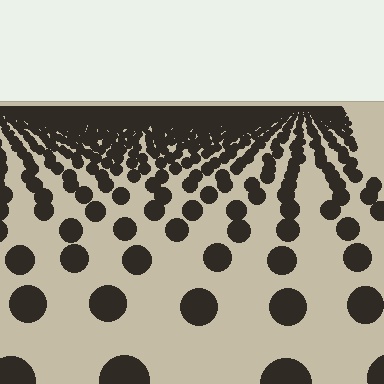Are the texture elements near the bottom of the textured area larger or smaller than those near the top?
Larger. Near the bottom, elements are closer to the viewer and appear at a bigger on-screen size.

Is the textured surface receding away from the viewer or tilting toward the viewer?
The surface is receding away from the viewer. Texture elements get smaller and denser toward the top.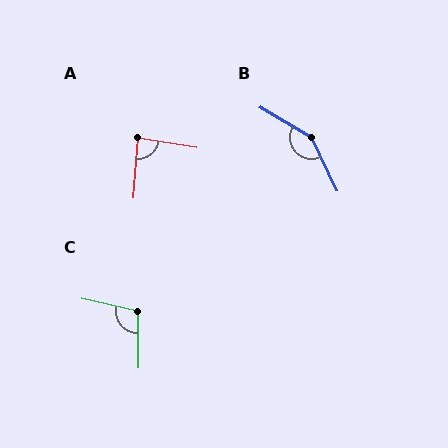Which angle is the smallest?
A, at approximately 86 degrees.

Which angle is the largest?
B, at approximately 146 degrees.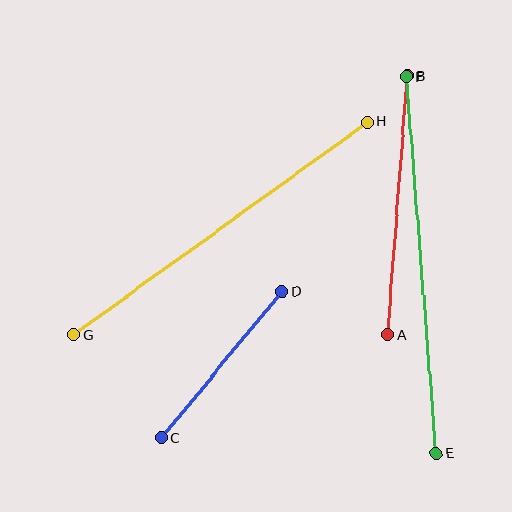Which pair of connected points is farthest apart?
Points E and F are farthest apart.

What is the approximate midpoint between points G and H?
The midpoint is at approximately (221, 228) pixels.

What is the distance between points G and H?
The distance is approximately 363 pixels.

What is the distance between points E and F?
The distance is approximately 377 pixels.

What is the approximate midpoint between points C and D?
The midpoint is at approximately (222, 365) pixels.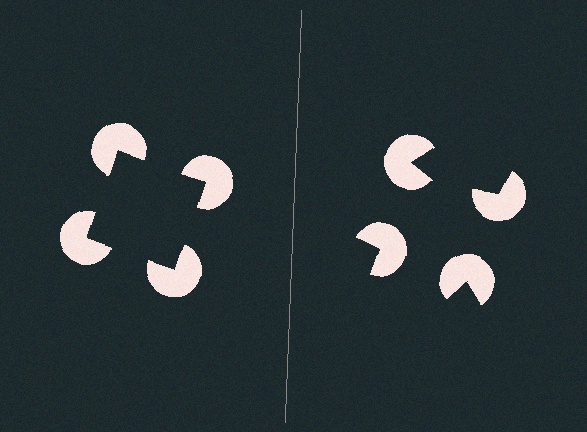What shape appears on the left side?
An illusory square.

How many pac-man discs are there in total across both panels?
8 — 4 on each side.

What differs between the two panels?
The pac-man discs are positioned identically on both sides; only the wedge orientations differ. On the left they align to a square; on the right they are misaligned.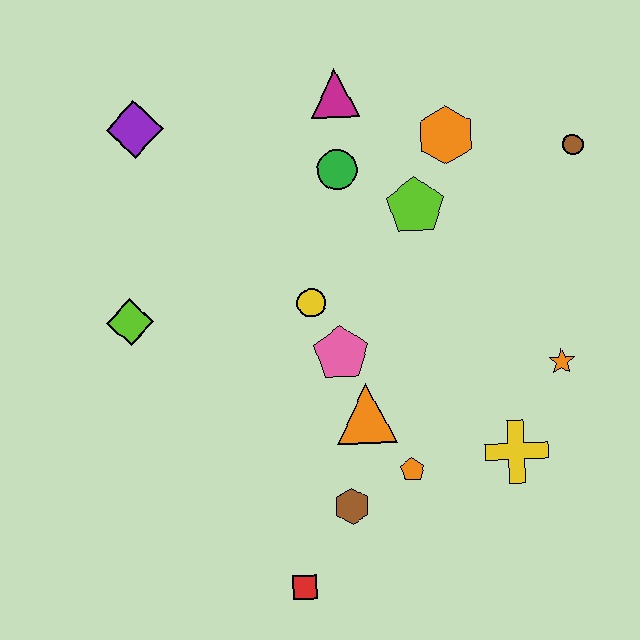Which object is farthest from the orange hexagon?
The red square is farthest from the orange hexagon.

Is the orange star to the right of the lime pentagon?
Yes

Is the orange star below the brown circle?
Yes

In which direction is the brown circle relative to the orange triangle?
The brown circle is above the orange triangle.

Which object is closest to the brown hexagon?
The orange pentagon is closest to the brown hexagon.